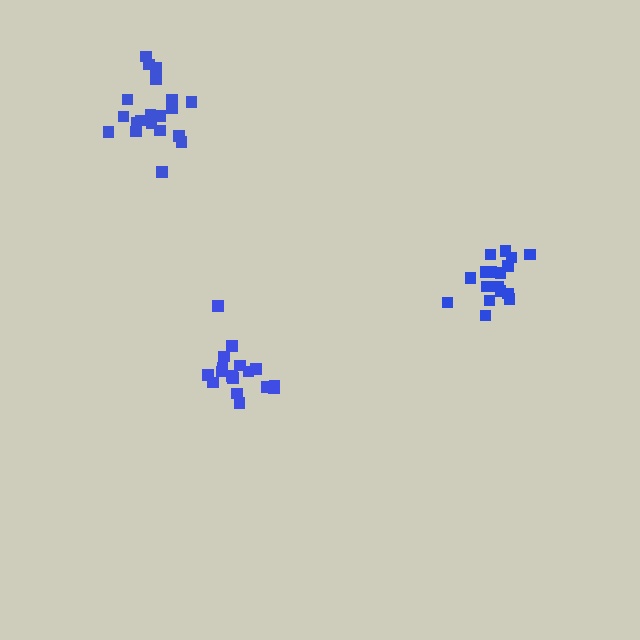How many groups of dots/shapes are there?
There are 3 groups.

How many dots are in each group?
Group 1: 17 dots, Group 2: 20 dots, Group 3: 17 dots (54 total).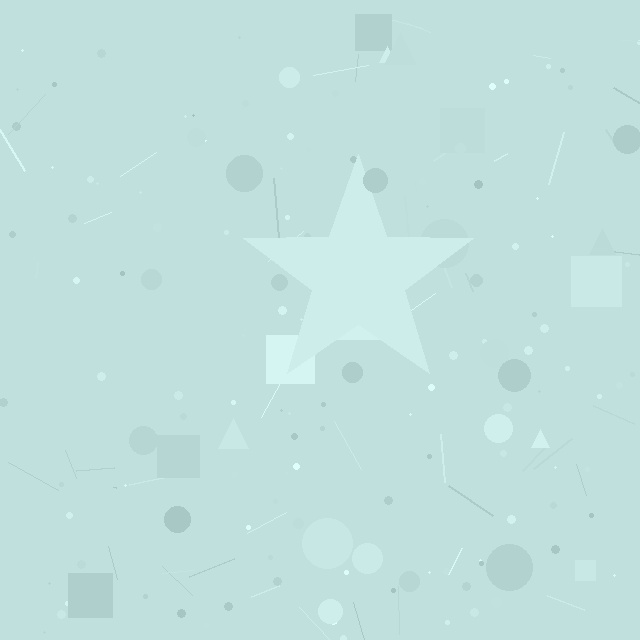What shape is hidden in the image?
A star is hidden in the image.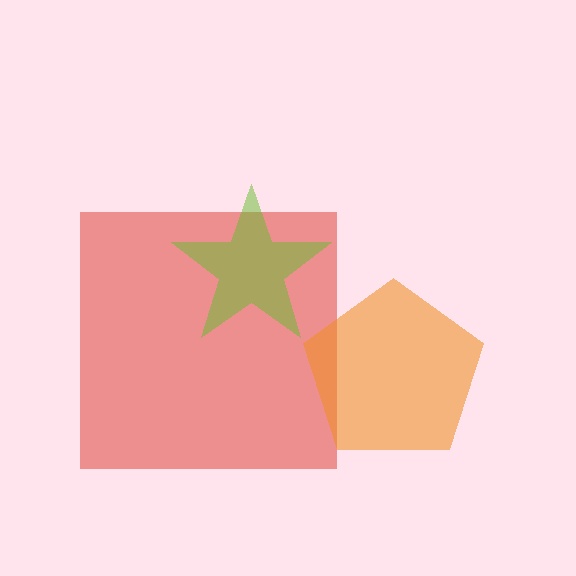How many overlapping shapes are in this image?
There are 3 overlapping shapes in the image.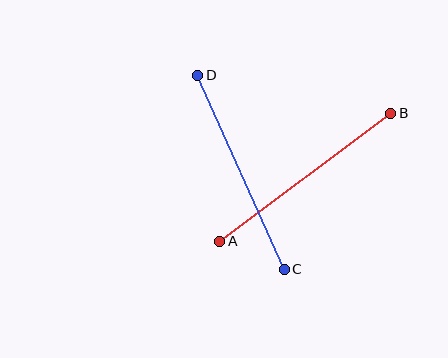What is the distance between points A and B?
The distance is approximately 214 pixels.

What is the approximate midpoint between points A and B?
The midpoint is at approximately (305, 177) pixels.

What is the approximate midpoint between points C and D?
The midpoint is at approximately (241, 172) pixels.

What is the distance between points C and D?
The distance is approximately 212 pixels.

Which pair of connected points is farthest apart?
Points A and B are farthest apart.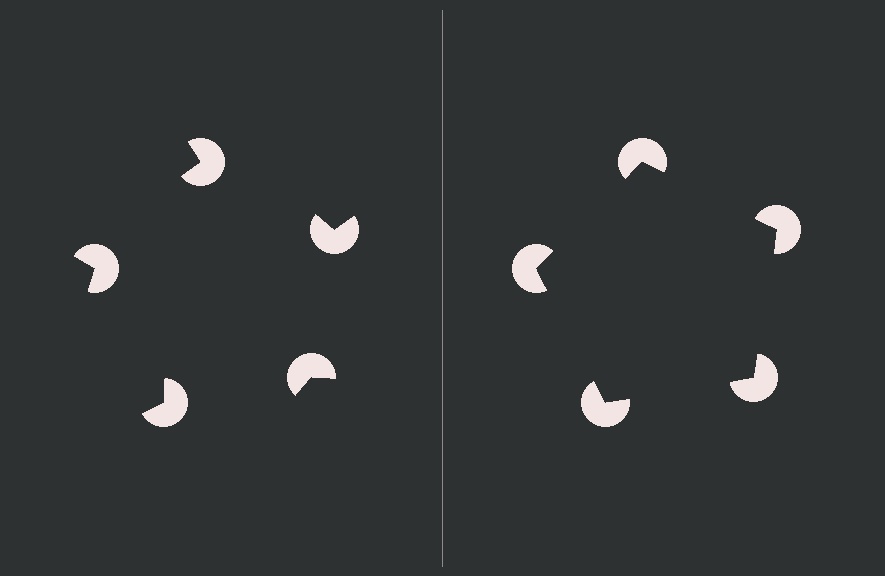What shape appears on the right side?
An illusory pentagon.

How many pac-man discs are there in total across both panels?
10 — 5 on each side.